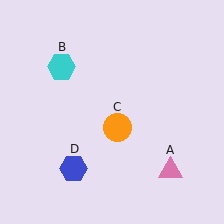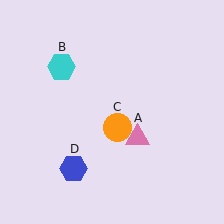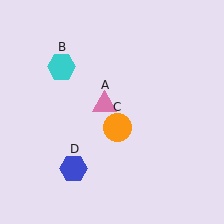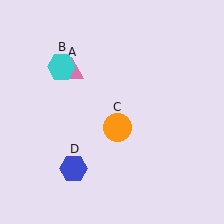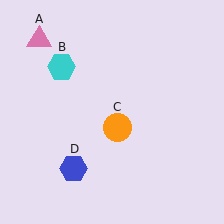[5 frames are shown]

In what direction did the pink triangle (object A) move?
The pink triangle (object A) moved up and to the left.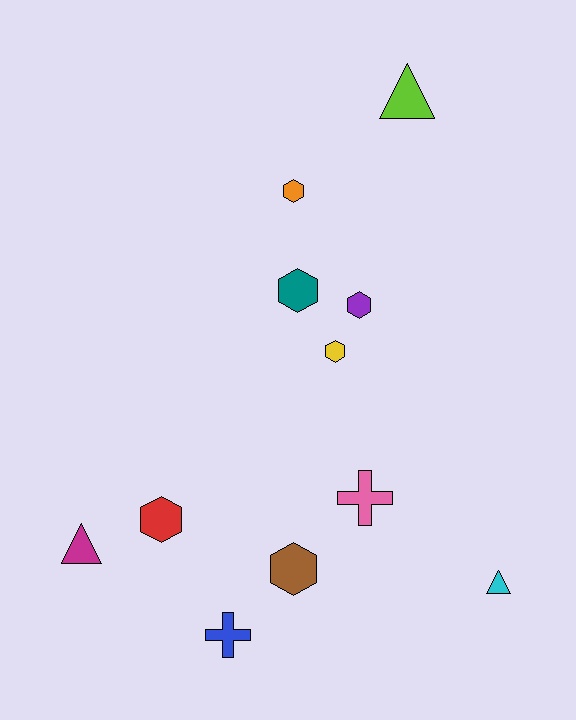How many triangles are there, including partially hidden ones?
There are 3 triangles.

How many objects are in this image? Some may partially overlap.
There are 11 objects.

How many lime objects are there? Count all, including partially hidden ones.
There is 1 lime object.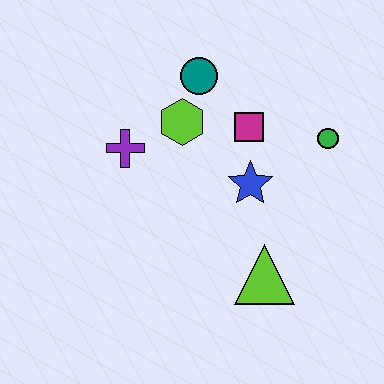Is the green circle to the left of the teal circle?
No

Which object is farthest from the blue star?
The purple cross is farthest from the blue star.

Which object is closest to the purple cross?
The lime hexagon is closest to the purple cross.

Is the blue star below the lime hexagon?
Yes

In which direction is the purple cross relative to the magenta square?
The purple cross is to the left of the magenta square.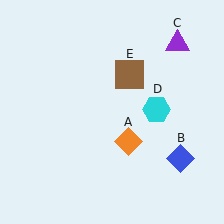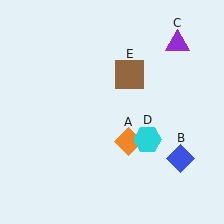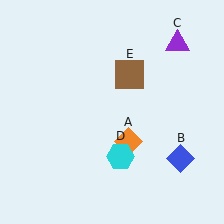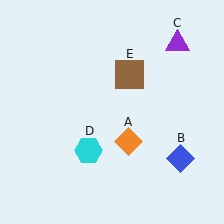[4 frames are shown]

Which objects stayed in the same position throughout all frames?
Orange diamond (object A) and blue diamond (object B) and purple triangle (object C) and brown square (object E) remained stationary.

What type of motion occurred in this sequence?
The cyan hexagon (object D) rotated clockwise around the center of the scene.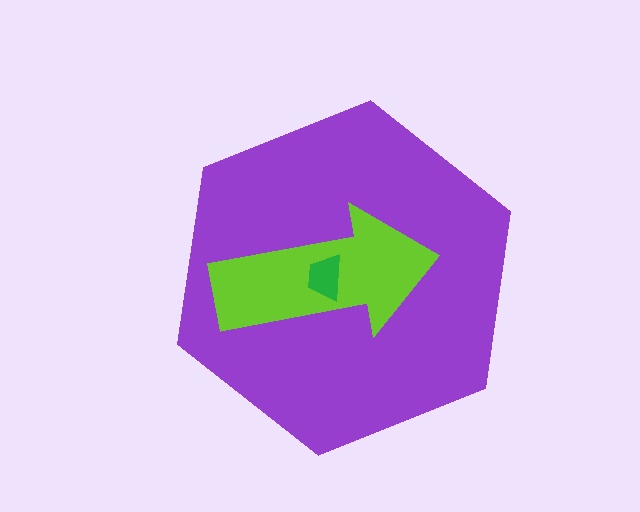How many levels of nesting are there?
3.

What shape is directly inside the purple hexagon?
The lime arrow.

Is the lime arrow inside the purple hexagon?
Yes.